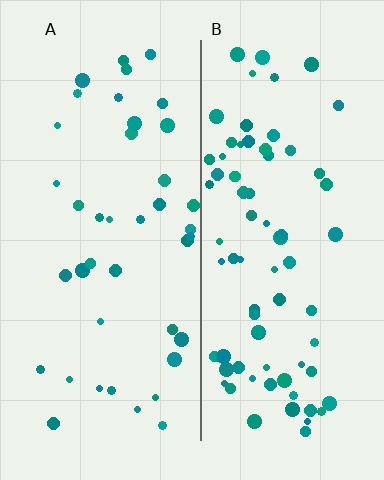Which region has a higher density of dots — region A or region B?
B (the right).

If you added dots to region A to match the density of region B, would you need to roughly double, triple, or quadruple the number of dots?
Approximately double.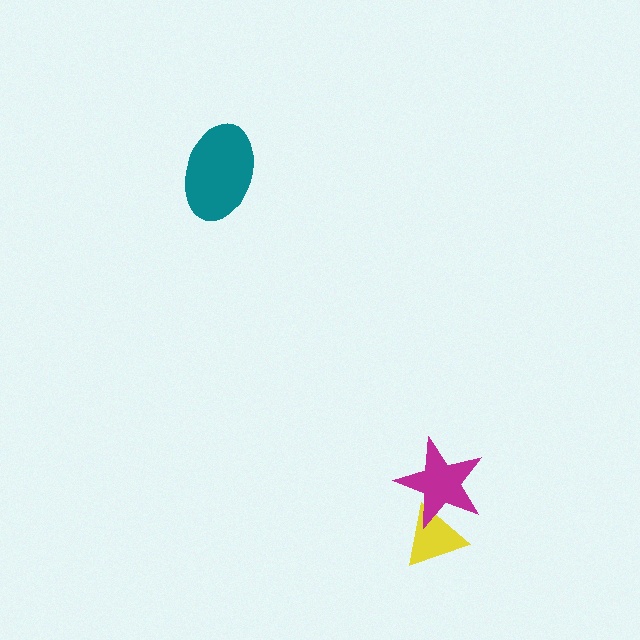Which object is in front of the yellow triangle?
The magenta star is in front of the yellow triangle.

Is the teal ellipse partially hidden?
No, no other shape covers it.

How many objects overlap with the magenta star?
1 object overlaps with the magenta star.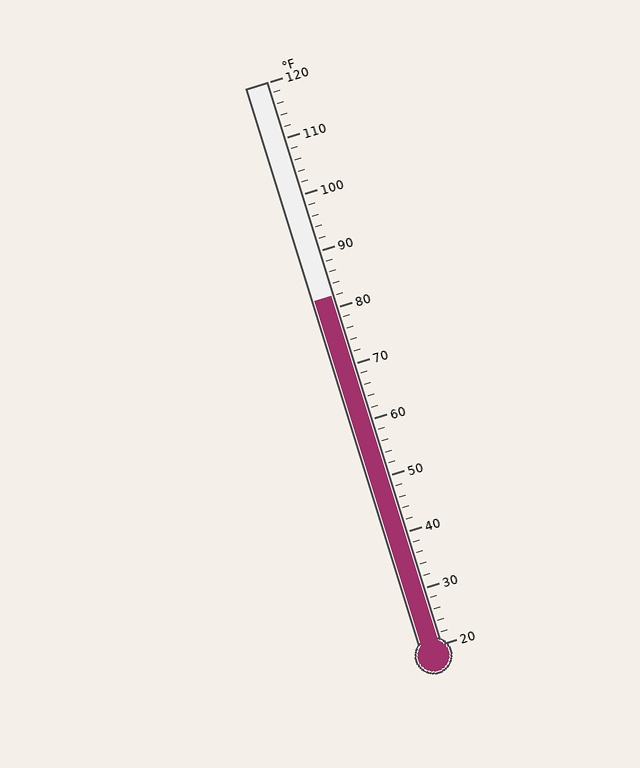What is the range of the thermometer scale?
The thermometer scale ranges from 20°F to 120°F.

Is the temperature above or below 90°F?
The temperature is below 90°F.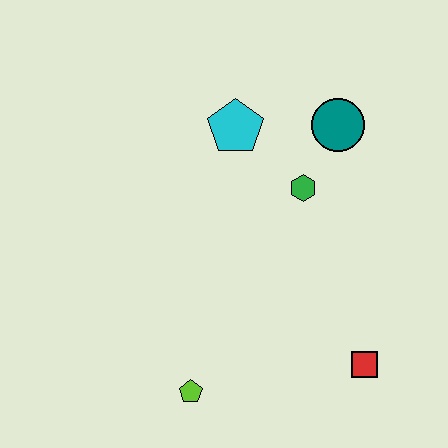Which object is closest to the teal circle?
The green hexagon is closest to the teal circle.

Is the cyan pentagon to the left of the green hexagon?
Yes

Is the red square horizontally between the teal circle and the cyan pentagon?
No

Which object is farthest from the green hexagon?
The lime pentagon is farthest from the green hexagon.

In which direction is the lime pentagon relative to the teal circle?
The lime pentagon is below the teal circle.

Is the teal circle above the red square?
Yes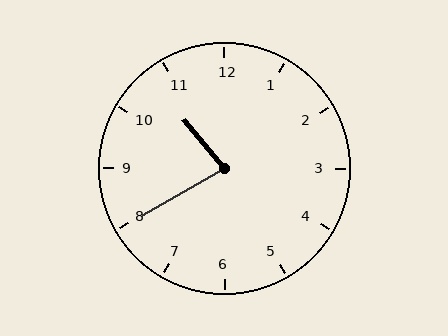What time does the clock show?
10:40.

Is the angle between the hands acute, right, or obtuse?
It is acute.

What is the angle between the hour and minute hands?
Approximately 80 degrees.